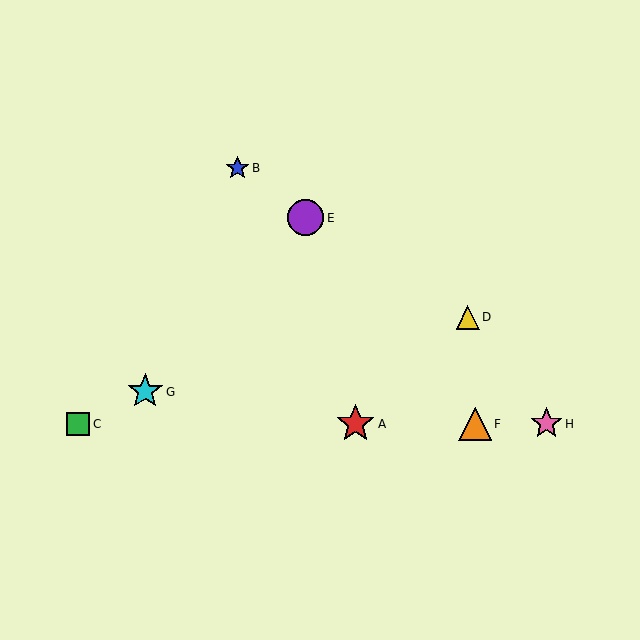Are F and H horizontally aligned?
Yes, both are at y≈424.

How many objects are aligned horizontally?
4 objects (A, C, F, H) are aligned horizontally.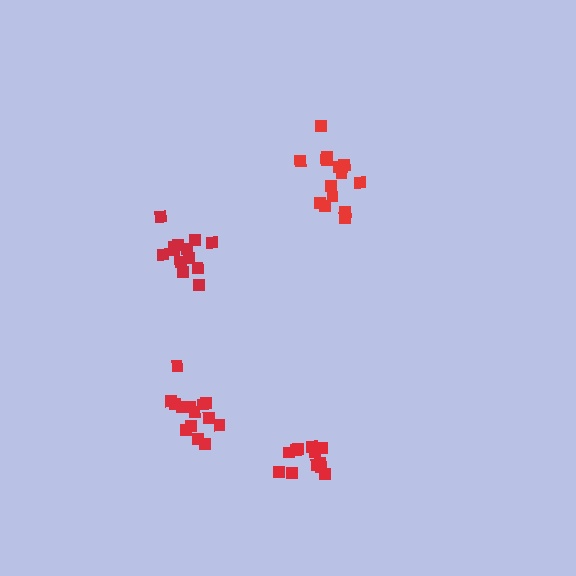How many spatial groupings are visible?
There are 4 spatial groupings.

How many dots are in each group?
Group 1: 16 dots, Group 2: 13 dots, Group 3: 12 dots, Group 4: 14 dots (55 total).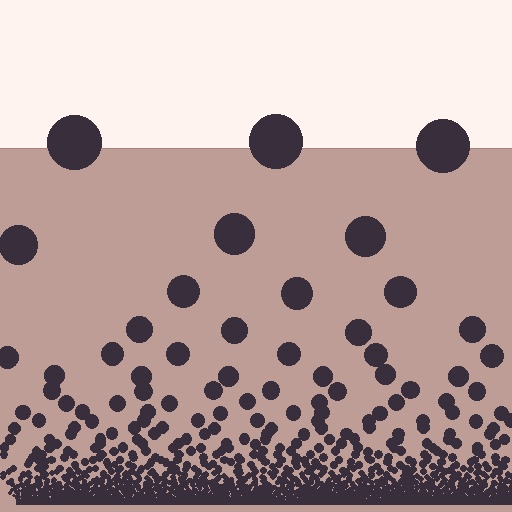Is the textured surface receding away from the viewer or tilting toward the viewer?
The surface appears to tilt toward the viewer. Texture elements get larger and sparser toward the top.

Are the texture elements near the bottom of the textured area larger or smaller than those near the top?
Smaller. The gradient is inverted — elements near the bottom are smaller and denser.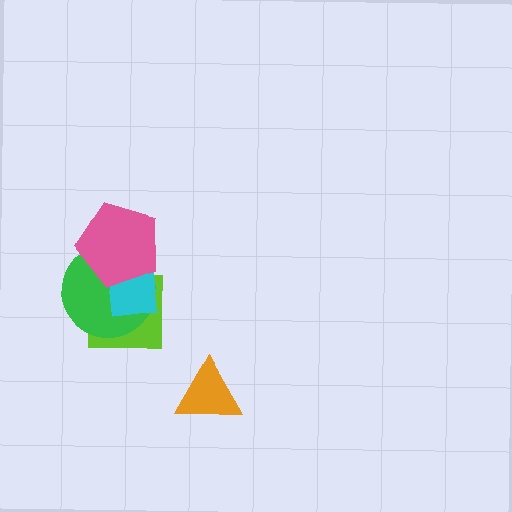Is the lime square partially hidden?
Yes, it is partially covered by another shape.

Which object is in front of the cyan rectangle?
The pink pentagon is in front of the cyan rectangle.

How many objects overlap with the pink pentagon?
3 objects overlap with the pink pentagon.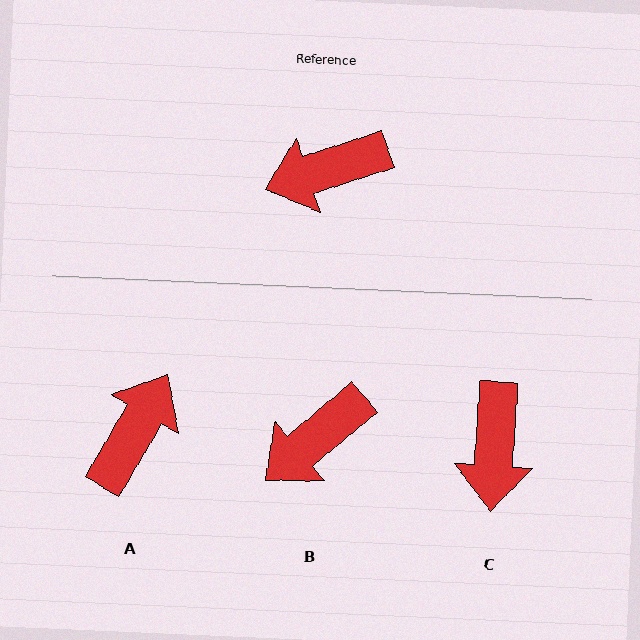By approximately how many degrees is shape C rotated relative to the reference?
Approximately 68 degrees counter-clockwise.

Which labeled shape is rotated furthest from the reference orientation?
A, about 138 degrees away.